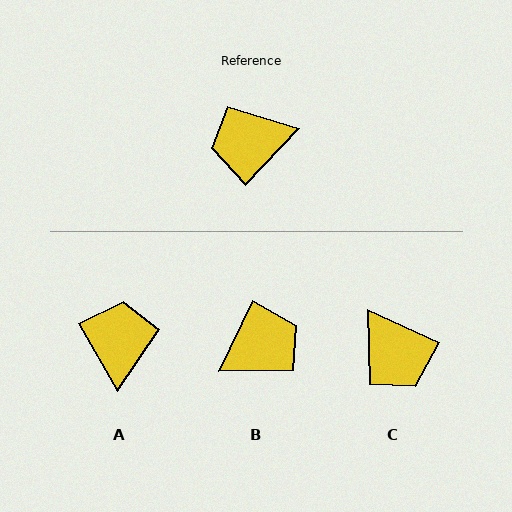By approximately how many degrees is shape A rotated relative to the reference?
Approximately 107 degrees clockwise.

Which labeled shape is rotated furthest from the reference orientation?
B, about 163 degrees away.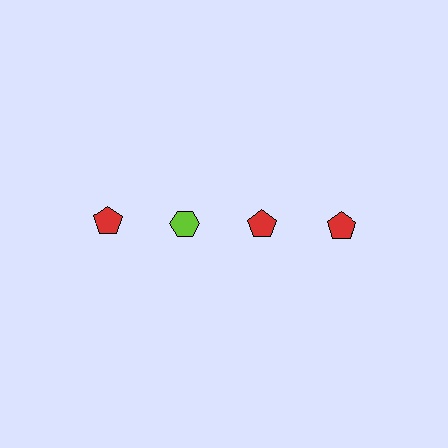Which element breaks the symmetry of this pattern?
The lime hexagon in the top row, second from left column breaks the symmetry. All other shapes are red pentagons.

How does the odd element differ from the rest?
It differs in both color (lime instead of red) and shape (hexagon instead of pentagon).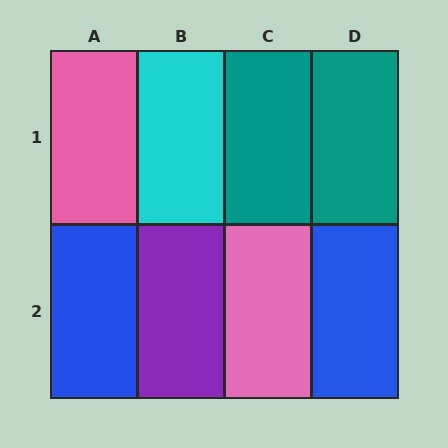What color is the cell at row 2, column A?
Blue.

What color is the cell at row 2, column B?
Purple.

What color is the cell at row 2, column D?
Blue.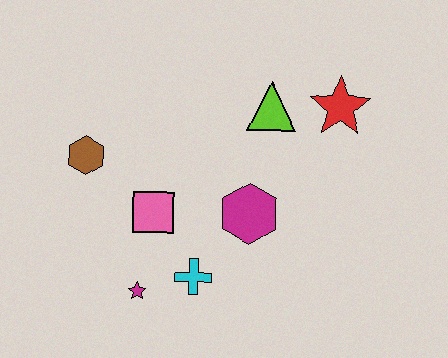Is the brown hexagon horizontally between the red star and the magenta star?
No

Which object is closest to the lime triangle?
The red star is closest to the lime triangle.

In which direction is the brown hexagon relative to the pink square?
The brown hexagon is to the left of the pink square.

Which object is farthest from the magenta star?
The red star is farthest from the magenta star.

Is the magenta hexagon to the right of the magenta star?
Yes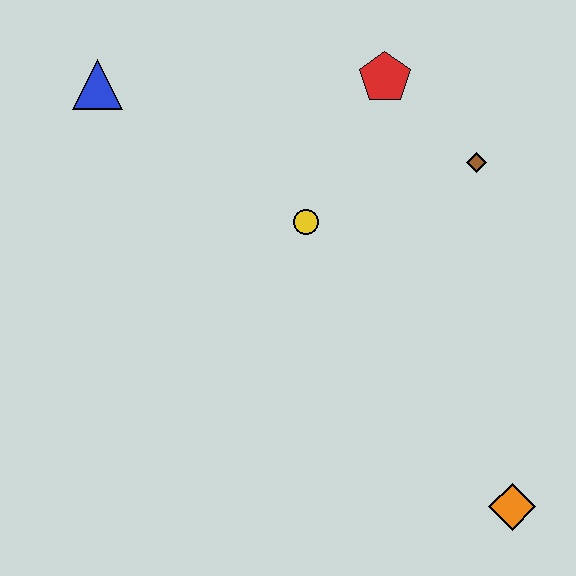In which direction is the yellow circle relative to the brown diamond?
The yellow circle is to the left of the brown diamond.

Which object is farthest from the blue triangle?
The orange diamond is farthest from the blue triangle.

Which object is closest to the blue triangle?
The yellow circle is closest to the blue triangle.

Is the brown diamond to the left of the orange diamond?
Yes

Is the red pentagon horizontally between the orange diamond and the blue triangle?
Yes